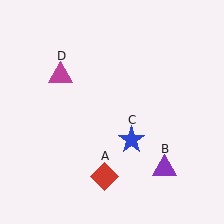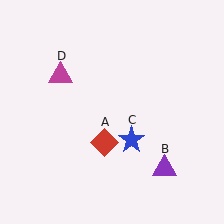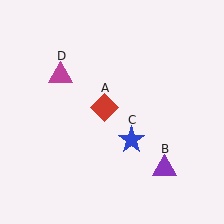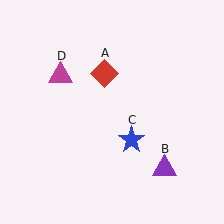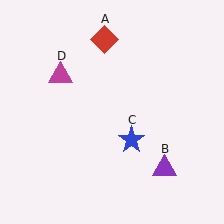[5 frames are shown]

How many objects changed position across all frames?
1 object changed position: red diamond (object A).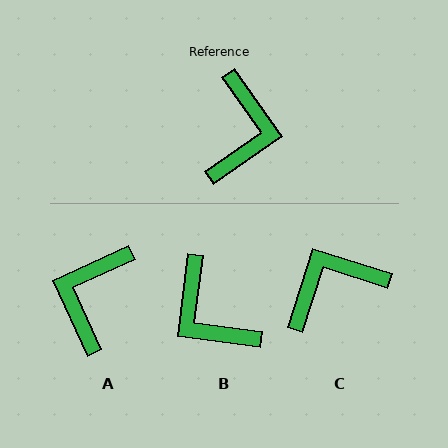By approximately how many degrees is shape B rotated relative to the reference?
Approximately 132 degrees clockwise.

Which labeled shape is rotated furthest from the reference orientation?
A, about 170 degrees away.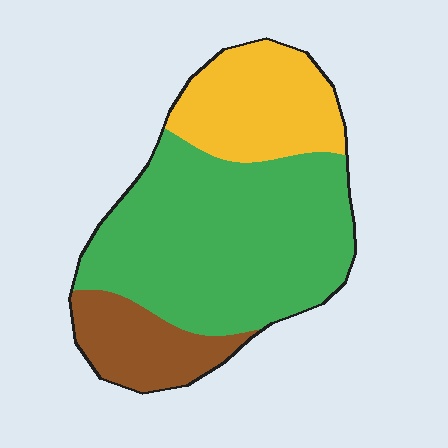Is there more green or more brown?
Green.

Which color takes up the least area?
Brown, at roughly 15%.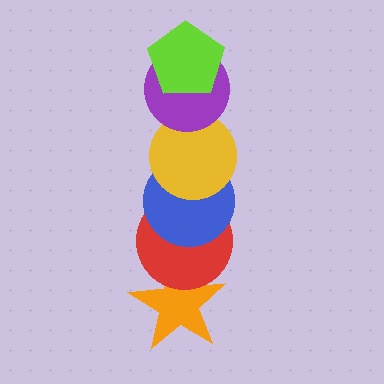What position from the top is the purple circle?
The purple circle is 2nd from the top.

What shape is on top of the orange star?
The red circle is on top of the orange star.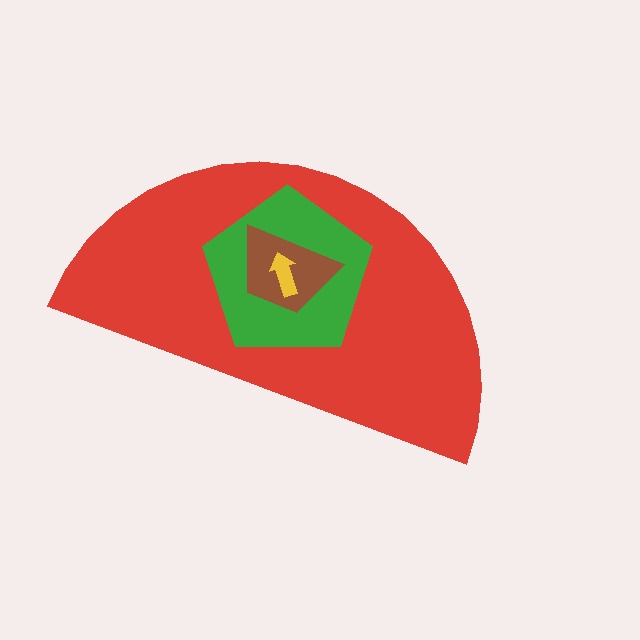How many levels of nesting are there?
4.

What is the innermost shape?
The yellow arrow.